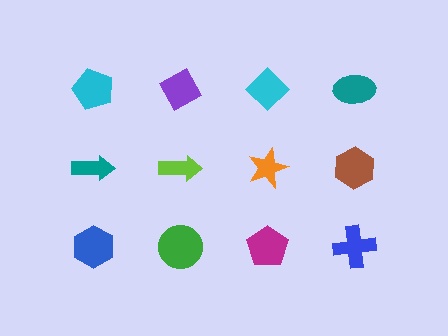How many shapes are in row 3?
4 shapes.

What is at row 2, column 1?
A teal arrow.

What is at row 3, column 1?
A blue hexagon.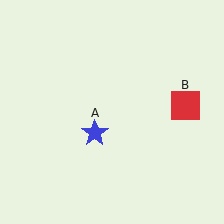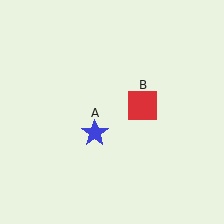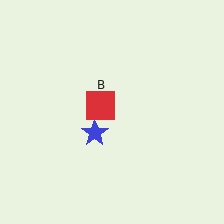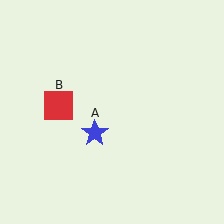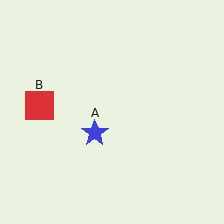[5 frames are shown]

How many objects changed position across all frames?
1 object changed position: red square (object B).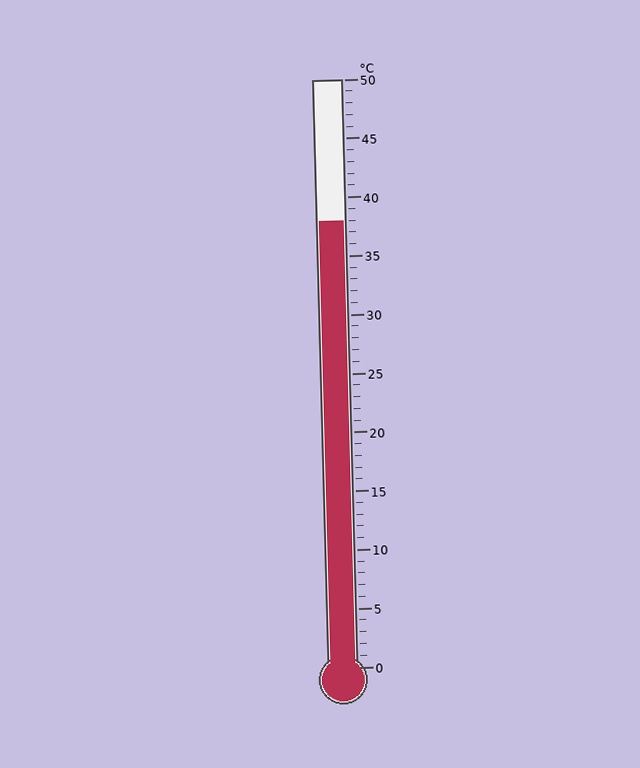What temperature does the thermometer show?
The thermometer shows approximately 38°C.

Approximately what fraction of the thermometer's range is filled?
The thermometer is filled to approximately 75% of its range.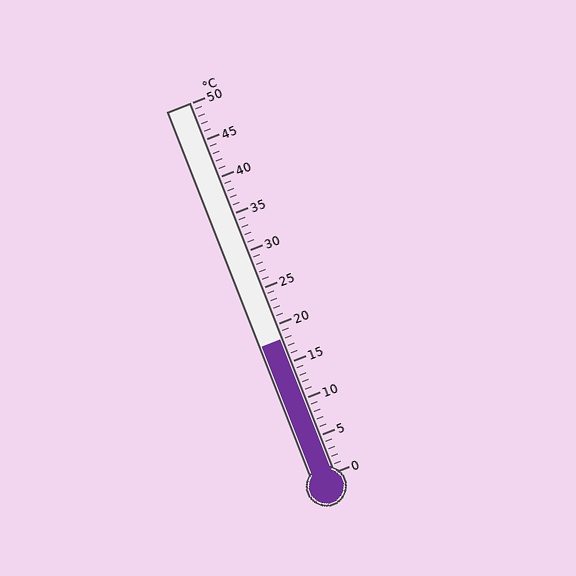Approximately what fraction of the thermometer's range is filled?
The thermometer is filled to approximately 35% of its range.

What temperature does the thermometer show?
The thermometer shows approximately 18°C.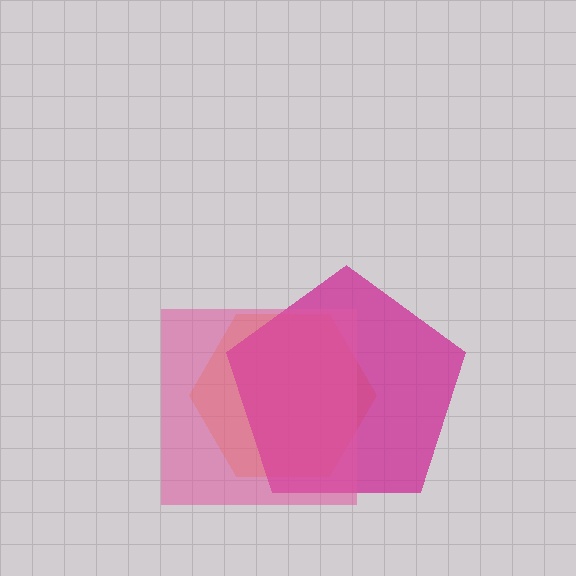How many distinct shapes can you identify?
There are 3 distinct shapes: an orange hexagon, a magenta pentagon, a pink square.